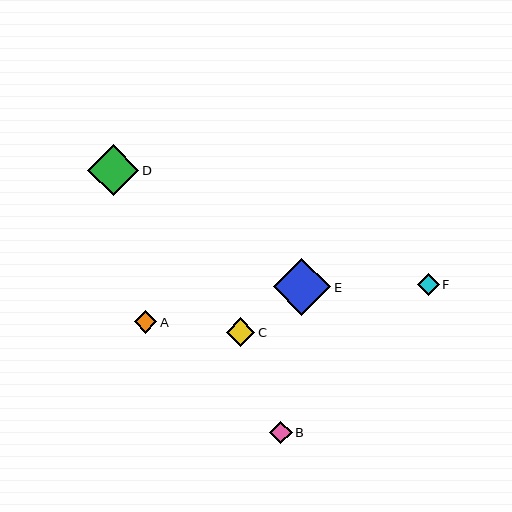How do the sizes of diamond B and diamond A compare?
Diamond B and diamond A are approximately the same size.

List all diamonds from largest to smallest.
From largest to smallest: E, D, C, B, A, F.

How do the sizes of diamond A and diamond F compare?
Diamond A and diamond F are approximately the same size.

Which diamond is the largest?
Diamond E is the largest with a size of approximately 57 pixels.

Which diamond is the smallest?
Diamond F is the smallest with a size of approximately 22 pixels.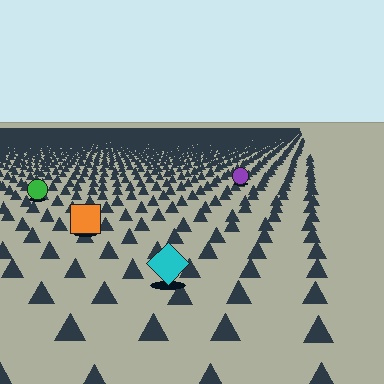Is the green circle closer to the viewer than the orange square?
No. The orange square is closer — you can tell from the texture gradient: the ground texture is coarser near it.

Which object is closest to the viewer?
The cyan diamond is closest. The texture marks near it are larger and more spread out.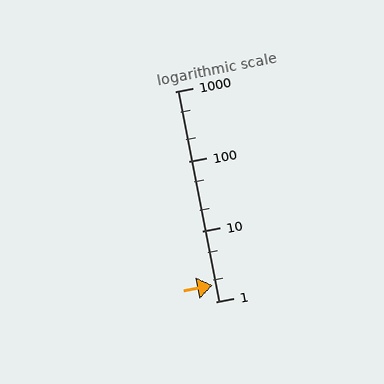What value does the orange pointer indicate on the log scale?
The pointer indicates approximately 1.7.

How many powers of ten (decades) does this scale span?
The scale spans 3 decades, from 1 to 1000.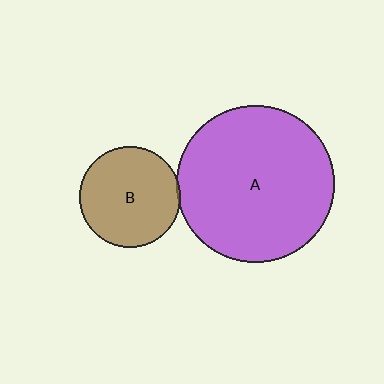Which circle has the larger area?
Circle A (purple).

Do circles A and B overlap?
Yes.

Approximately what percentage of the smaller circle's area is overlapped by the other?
Approximately 5%.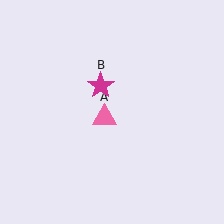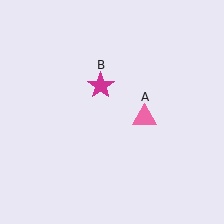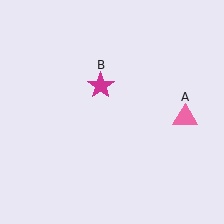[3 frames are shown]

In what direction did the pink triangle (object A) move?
The pink triangle (object A) moved right.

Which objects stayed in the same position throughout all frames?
Magenta star (object B) remained stationary.